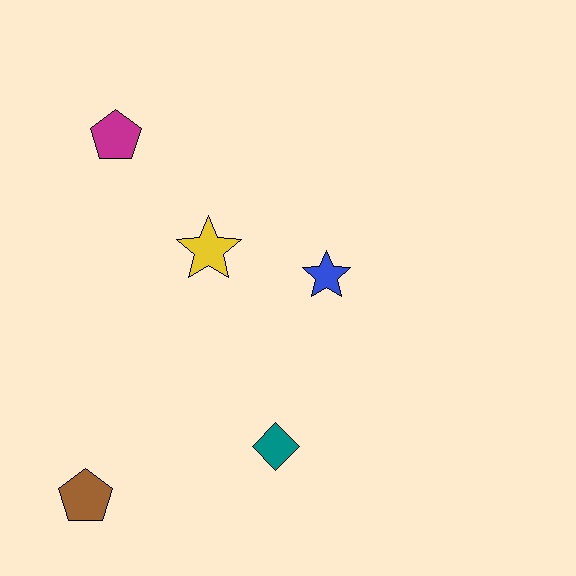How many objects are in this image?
There are 5 objects.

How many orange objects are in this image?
There are no orange objects.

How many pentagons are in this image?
There are 2 pentagons.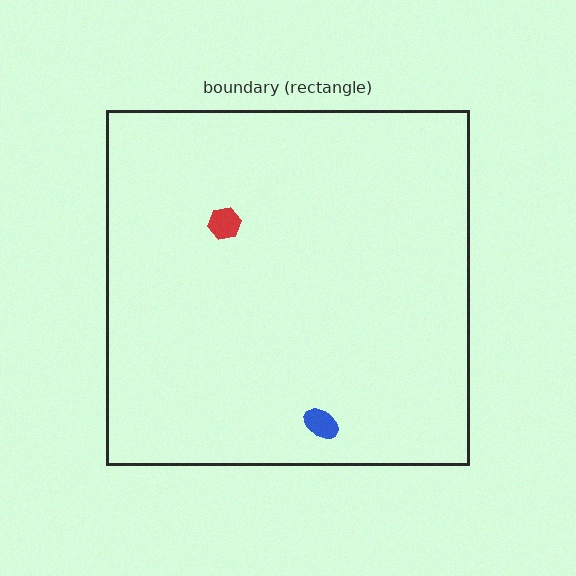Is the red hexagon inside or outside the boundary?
Inside.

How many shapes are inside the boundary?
2 inside, 0 outside.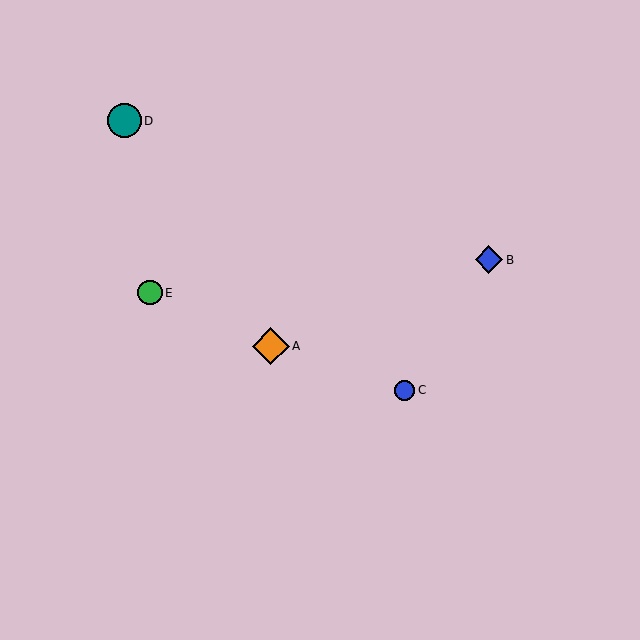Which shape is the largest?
The orange diamond (labeled A) is the largest.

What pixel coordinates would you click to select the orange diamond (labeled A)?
Click at (271, 346) to select the orange diamond A.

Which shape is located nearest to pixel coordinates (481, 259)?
The blue diamond (labeled B) at (489, 260) is nearest to that location.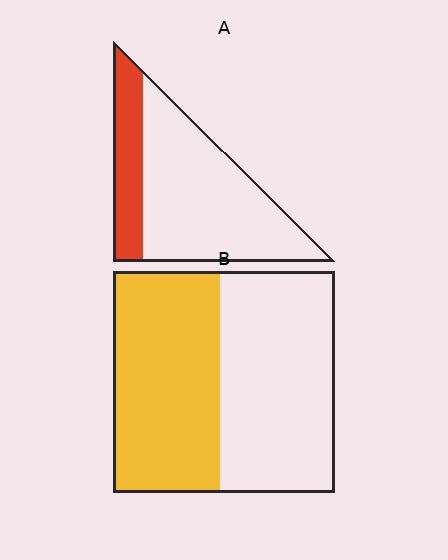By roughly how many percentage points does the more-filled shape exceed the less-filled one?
By roughly 25 percentage points (B over A).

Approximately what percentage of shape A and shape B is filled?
A is approximately 25% and B is approximately 50%.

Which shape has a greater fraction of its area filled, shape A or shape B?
Shape B.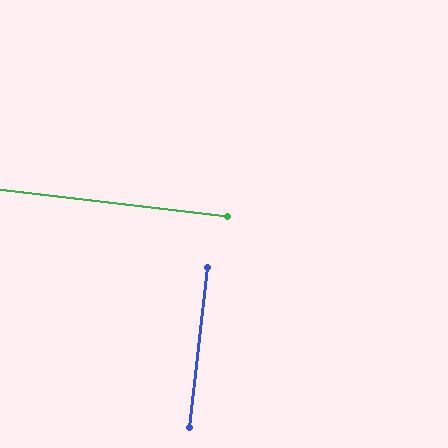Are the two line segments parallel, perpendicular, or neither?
Perpendicular — they meet at approximately 90°.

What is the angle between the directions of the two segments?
Approximately 90 degrees.